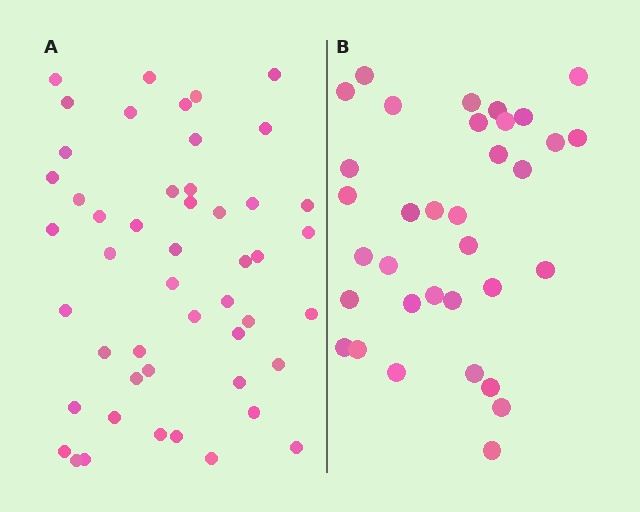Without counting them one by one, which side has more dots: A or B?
Region A (the left region) has more dots.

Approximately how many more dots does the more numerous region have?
Region A has approximately 15 more dots than region B.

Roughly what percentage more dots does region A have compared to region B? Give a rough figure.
About 45% more.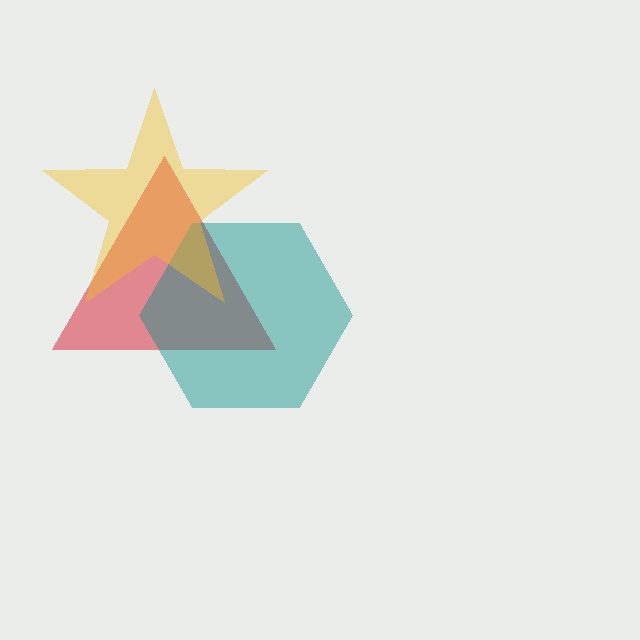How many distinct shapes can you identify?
There are 3 distinct shapes: a red triangle, a teal hexagon, a yellow star.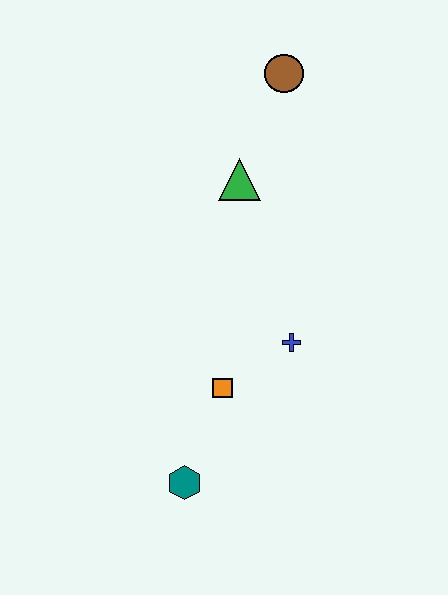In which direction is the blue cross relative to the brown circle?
The blue cross is below the brown circle.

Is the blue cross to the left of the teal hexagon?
No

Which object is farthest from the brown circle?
The teal hexagon is farthest from the brown circle.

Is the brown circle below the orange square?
No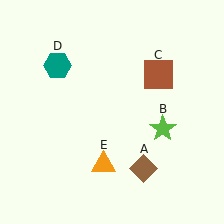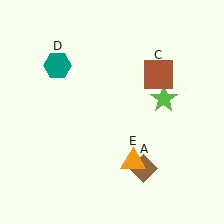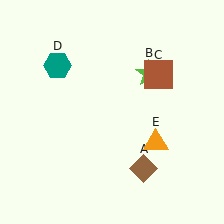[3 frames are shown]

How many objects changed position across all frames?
2 objects changed position: lime star (object B), orange triangle (object E).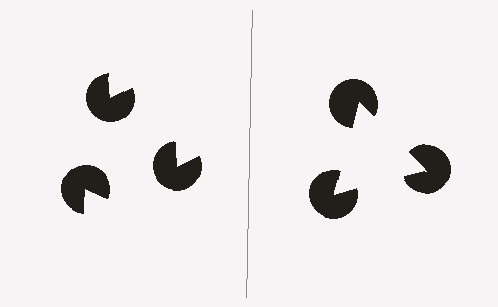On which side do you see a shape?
An illusory triangle appears on the right side. On the left side the wedge cuts are rotated, so no coherent shape forms.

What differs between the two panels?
The pac-man discs are positioned identically on both sides; only the wedge orientations differ. On the right they align to a triangle; on the left they are misaligned.